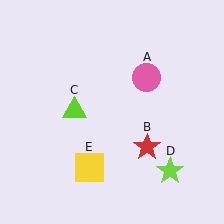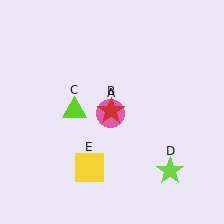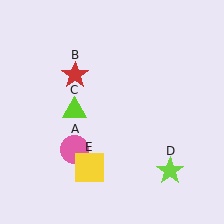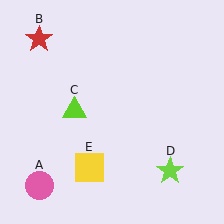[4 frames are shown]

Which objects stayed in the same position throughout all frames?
Lime triangle (object C) and lime star (object D) and yellow square (object E) remained stationary.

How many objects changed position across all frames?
2 objects changed position: pink circle (object A), red star (object B).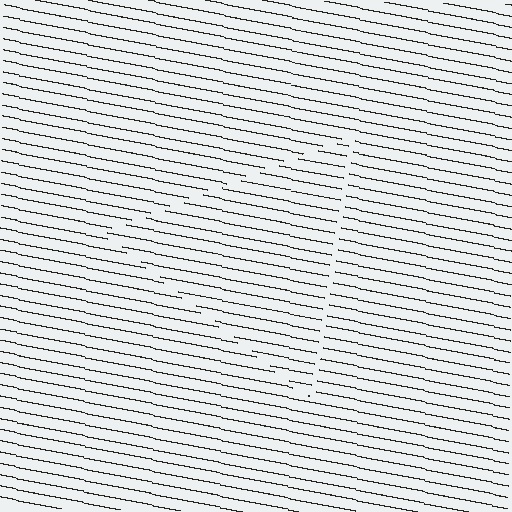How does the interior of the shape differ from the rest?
The interior of the shape contains the same grating, shifted by half a period — the contour is defined by the phase discontinuity where line-ends from the inner and outer gratings abut.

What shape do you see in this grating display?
An illusory triangle. The interior of the shape contains the same grating, shifted by half a period — the contour is defined by the phase discontinuity where line-ends from the inner and outer gratings abut.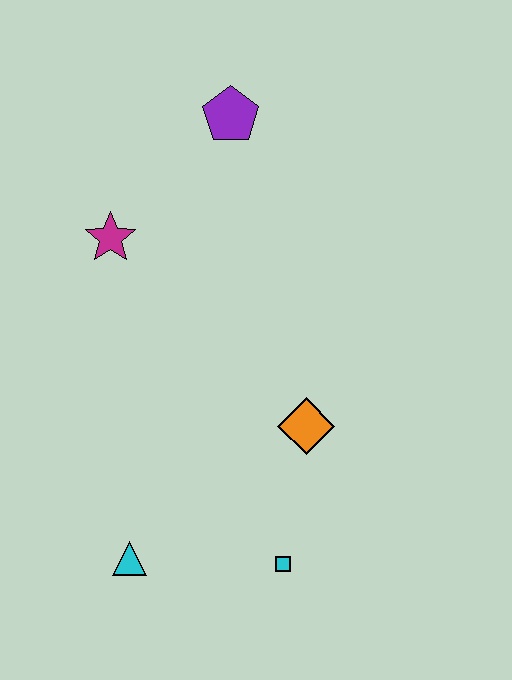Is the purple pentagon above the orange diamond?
Yes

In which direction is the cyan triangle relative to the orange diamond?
The cyan triangle is to the left of the orange diamond.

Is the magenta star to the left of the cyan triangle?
Yes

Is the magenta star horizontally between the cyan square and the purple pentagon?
No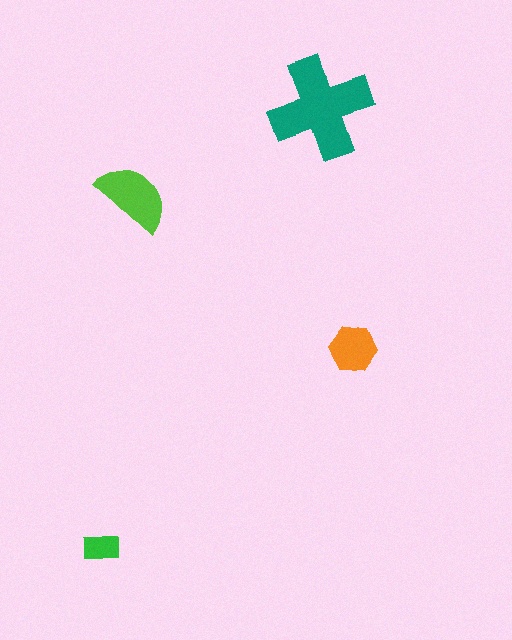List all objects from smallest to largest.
The green rectangle, the orange hexagon, the lime semicircle, the teal cross.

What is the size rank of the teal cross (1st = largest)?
1st.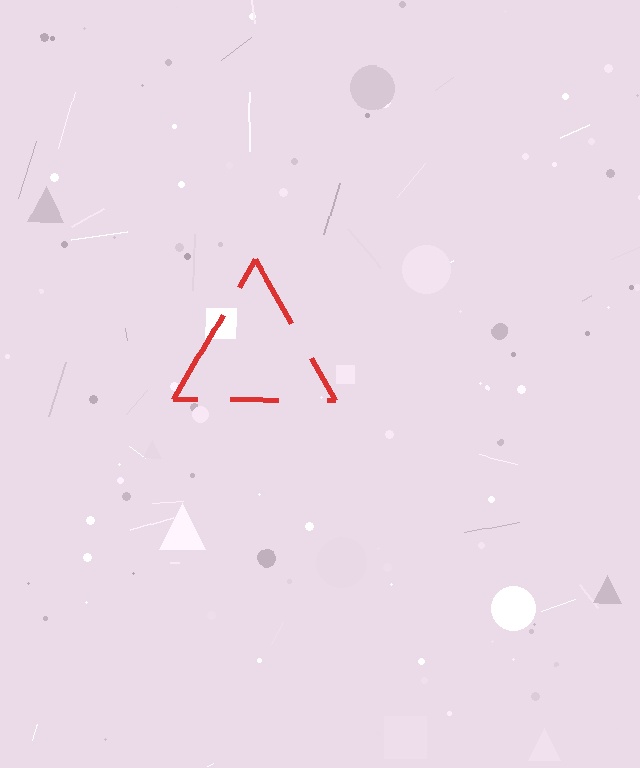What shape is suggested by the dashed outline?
The dashed outline suggests a triangle.